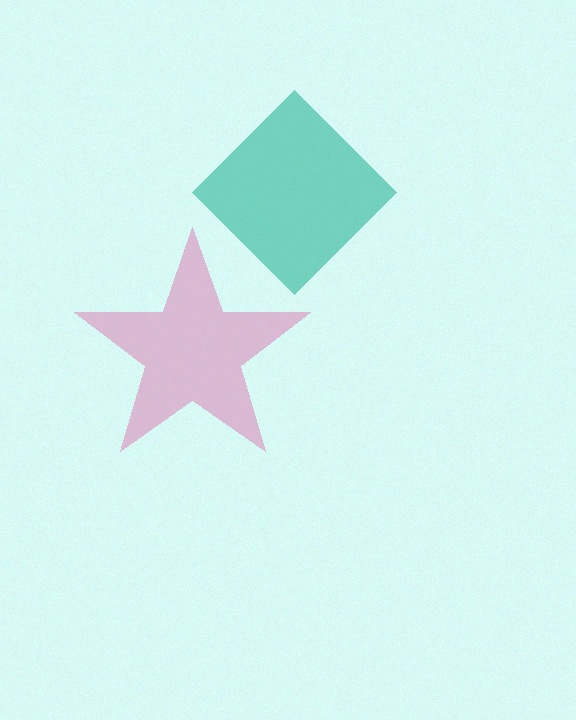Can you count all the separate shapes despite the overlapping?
Yes, there are 2 separate shapes.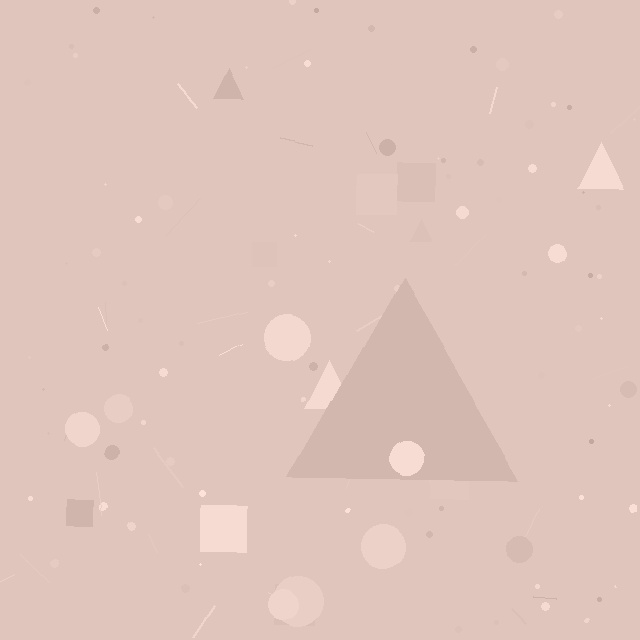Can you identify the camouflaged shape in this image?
The camouflaged shape is a triangle.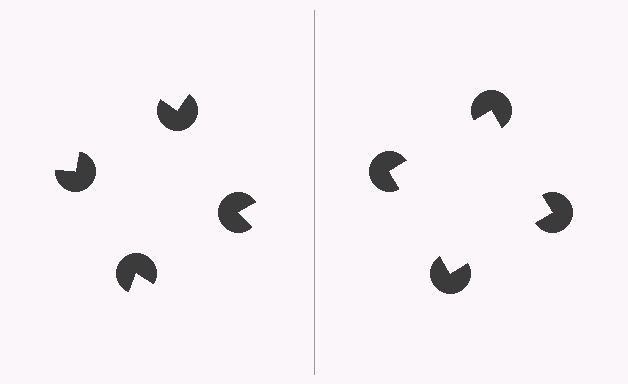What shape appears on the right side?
An illusory square.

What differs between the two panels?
The pac-man discs are positioned identically on both sides; only the wedge orientations differ. On the right they align to a square; on the left they are misaligned.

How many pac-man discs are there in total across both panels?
8 — 4 on each side.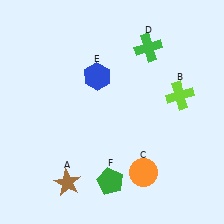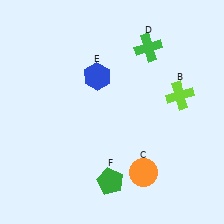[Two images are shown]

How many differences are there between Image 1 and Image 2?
There is 1 difference between the two images.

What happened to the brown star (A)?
The brown star (A) was removed in Image 2. It was in the bottom-left area of Image 1.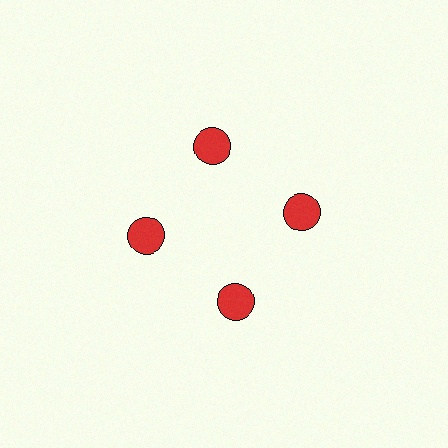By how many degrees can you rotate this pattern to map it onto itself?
The pattern maps onto itself every 90 degrees of rotation.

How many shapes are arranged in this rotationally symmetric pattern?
There are 4 shapes, arranged in 4 groups of 1.